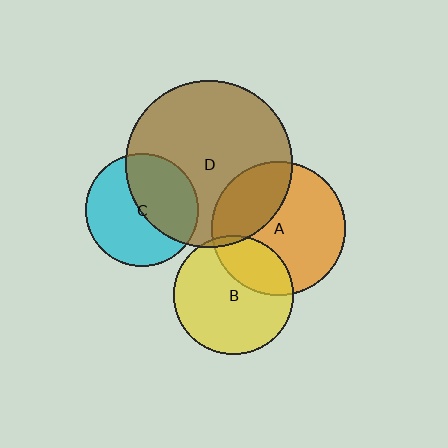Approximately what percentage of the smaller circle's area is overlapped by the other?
Approximately 30%.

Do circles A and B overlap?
Yes.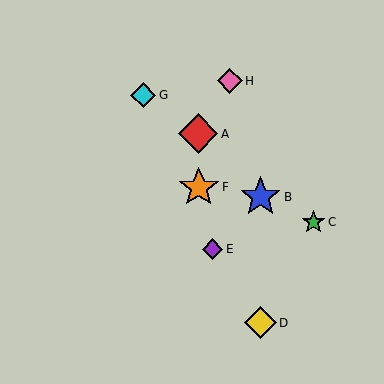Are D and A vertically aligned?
No, D is at x≈260 and A is at x≈198.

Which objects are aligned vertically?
Objects B, D are aligned vertically.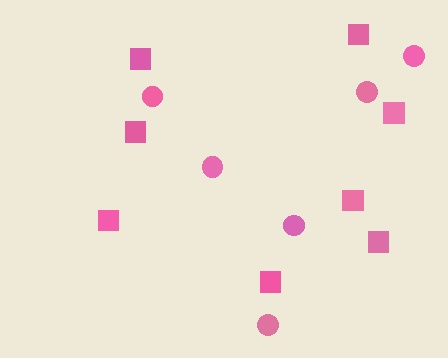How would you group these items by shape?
There are 2 groups: one group of squares (8) and one group of circles (6).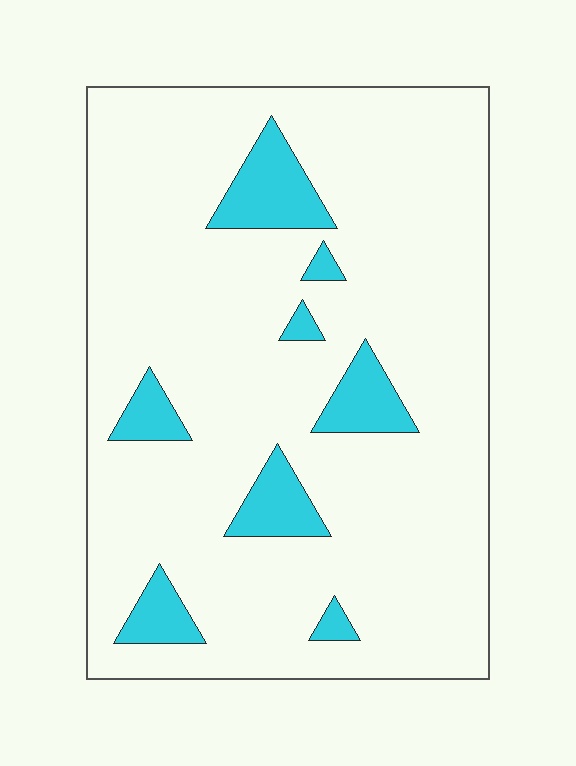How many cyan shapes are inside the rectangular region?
8.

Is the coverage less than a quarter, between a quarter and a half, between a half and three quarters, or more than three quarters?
Less than a quarter.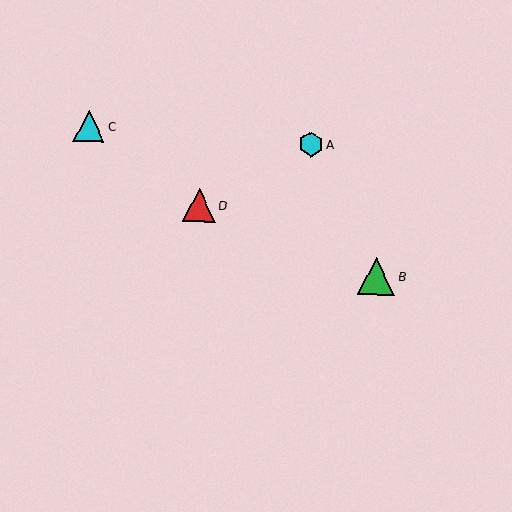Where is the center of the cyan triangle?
The center of the cyan triangle is at (89, 126).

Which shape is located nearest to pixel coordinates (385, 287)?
The green triangle (labeled B) at (376, 277) is nearest to that location.